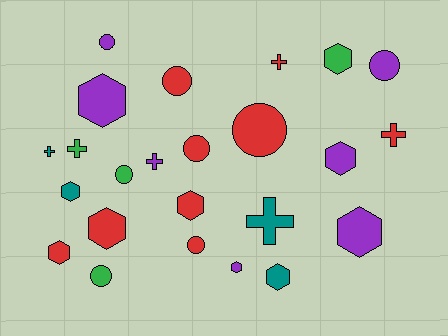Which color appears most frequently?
Red, with 9 objects.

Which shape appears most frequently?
Hexagon, with 10 objects.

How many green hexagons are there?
There is 1 green hexagon.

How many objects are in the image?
There are 24 objects.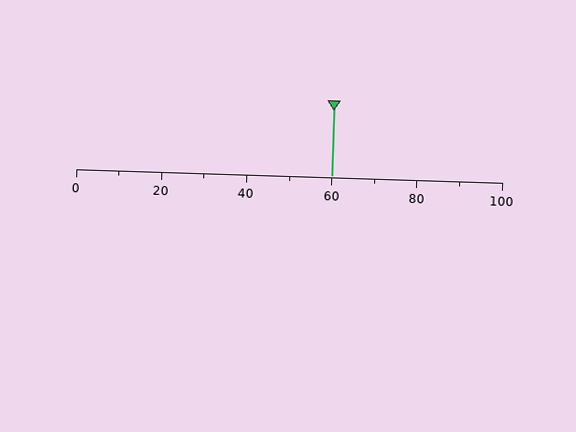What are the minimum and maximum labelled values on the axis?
The axis runs from 0 to 100.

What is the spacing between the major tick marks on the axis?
The major ticks are spaced 20 apart.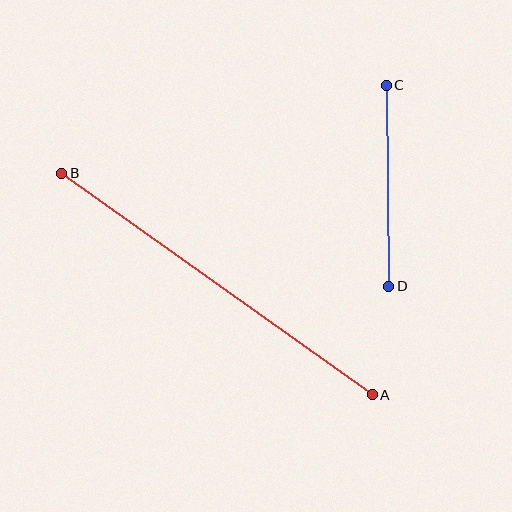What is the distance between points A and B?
The distance is approximately 382 pixels.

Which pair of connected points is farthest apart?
Points A and B are farthest apart.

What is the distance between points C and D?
The distance is approximately 201 pixels.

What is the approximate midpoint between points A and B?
The midpoint is at approximately (217, 284) pixels.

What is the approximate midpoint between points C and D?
The midpoint is at approximately (388, 186) pixels.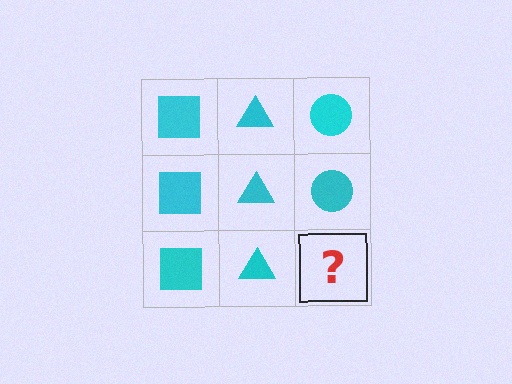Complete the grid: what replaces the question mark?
The question mark should be replaced with a cyan circle.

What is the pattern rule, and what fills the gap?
The rule is that each column has a consistent shape. The gap should be filled with a cyan circle.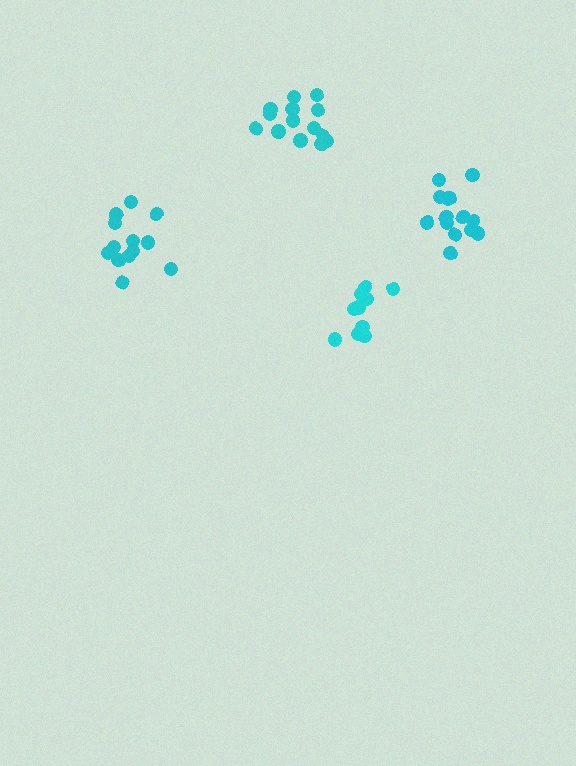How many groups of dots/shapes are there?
There are 4 groups.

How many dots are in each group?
Group 1: 14 dots, Group 2: 10 dots, Group 3: 14 dots, Group 4: 14 dots (52 total).